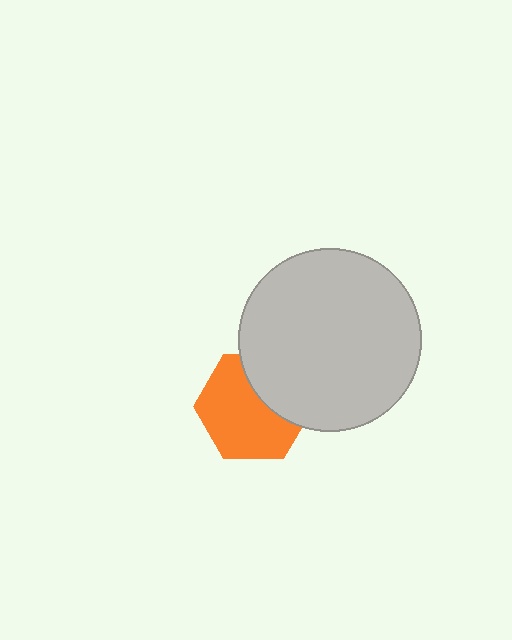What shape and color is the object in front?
The object in front is a light gray circle.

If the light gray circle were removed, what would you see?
You would see the complete orange hexagon.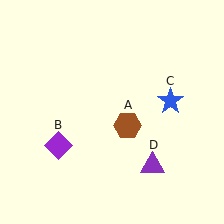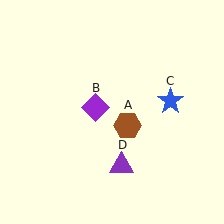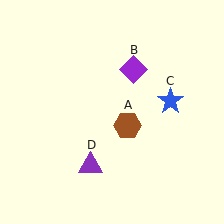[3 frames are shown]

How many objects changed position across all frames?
2 objects changed position: purple diamond (object B), purple triangle (object D).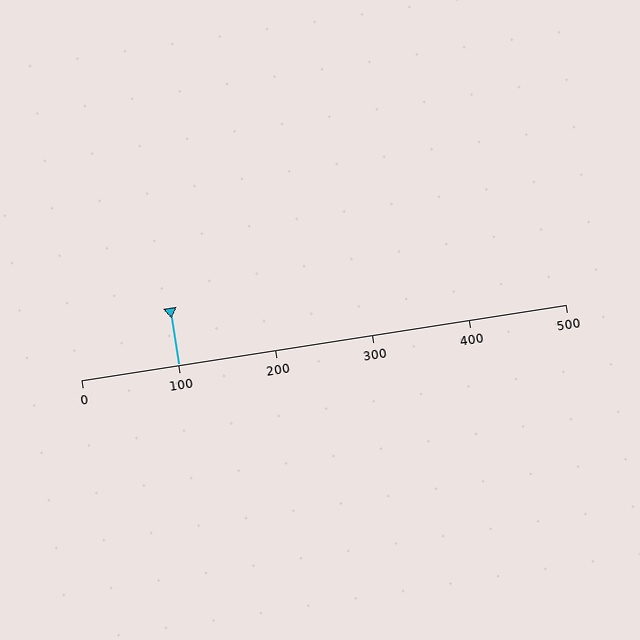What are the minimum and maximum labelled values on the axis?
The axis runs from 0 to 500.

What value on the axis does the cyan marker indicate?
The marker indicates approximately 100.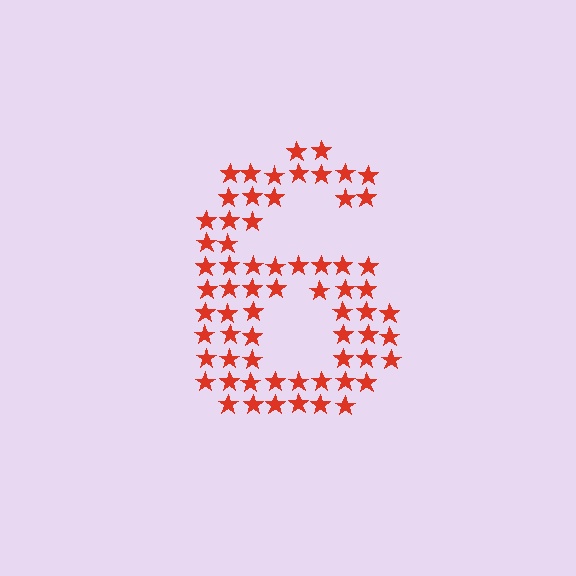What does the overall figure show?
The overall figure shows the digit 6.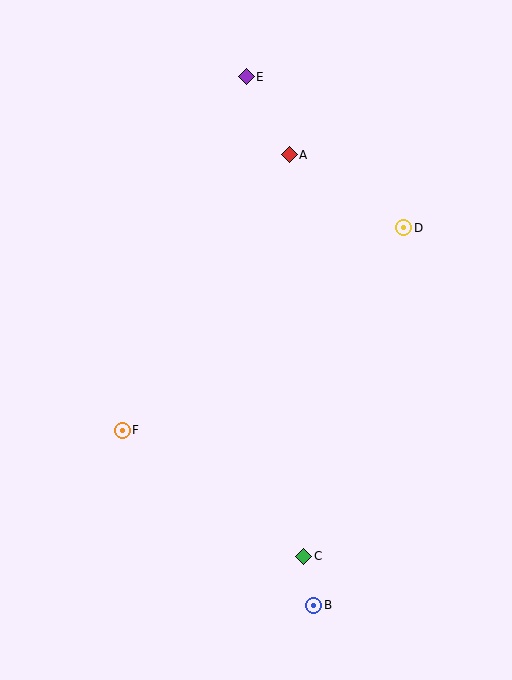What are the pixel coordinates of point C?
Point C is at (304, 556).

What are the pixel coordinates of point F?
Point F is at (122, 430).